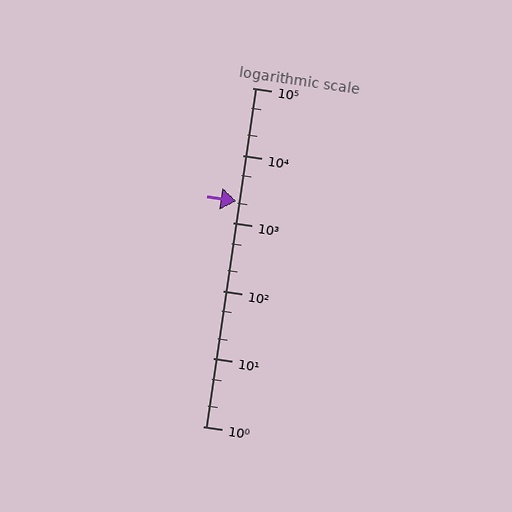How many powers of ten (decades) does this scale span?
The scale spans 5 decades, from 1 to 100000.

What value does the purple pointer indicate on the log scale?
The pointer indicates approximately 2100.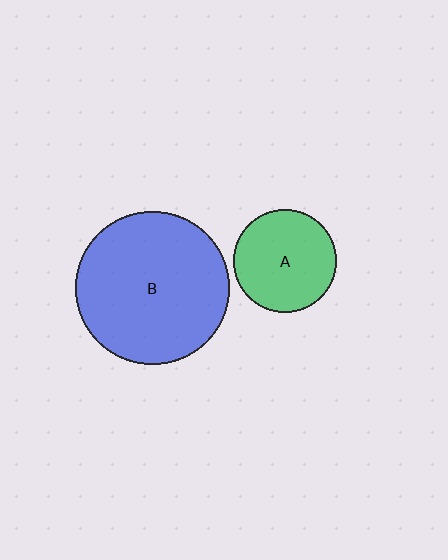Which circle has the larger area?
Circle B (blue).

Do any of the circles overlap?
No, none of the circles overlap.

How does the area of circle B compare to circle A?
Approximately 2.2 times.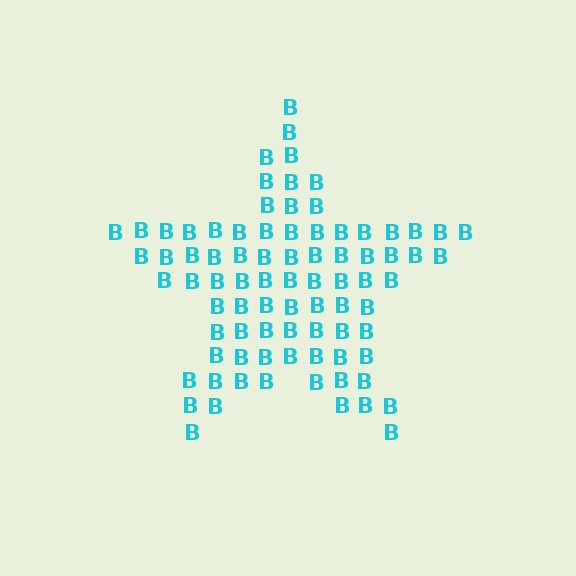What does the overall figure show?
The overall figure shows a star.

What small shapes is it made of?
It is made of small letter B's.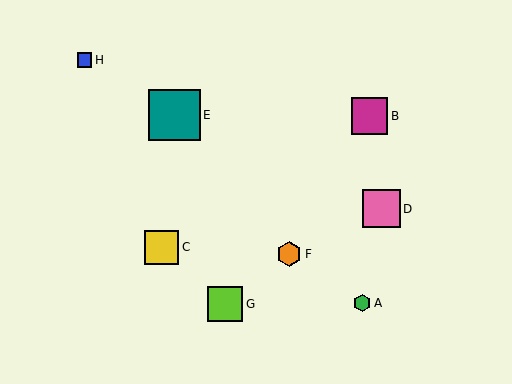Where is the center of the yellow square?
The center of the yellow square is at (162, 247).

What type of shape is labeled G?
Shape G is a lime square.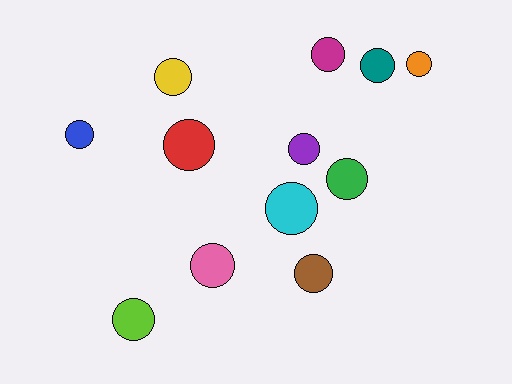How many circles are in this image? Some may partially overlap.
There are 12 circles.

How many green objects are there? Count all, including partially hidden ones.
There is 1 green object.